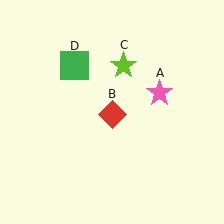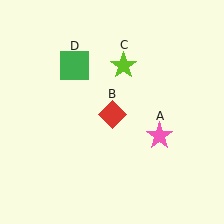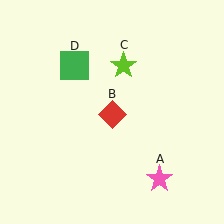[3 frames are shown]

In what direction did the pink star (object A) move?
The pink star (object A) moved down.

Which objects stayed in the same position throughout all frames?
Red diamond (object B) and lime star (object C) and green square (object D) remained stationary.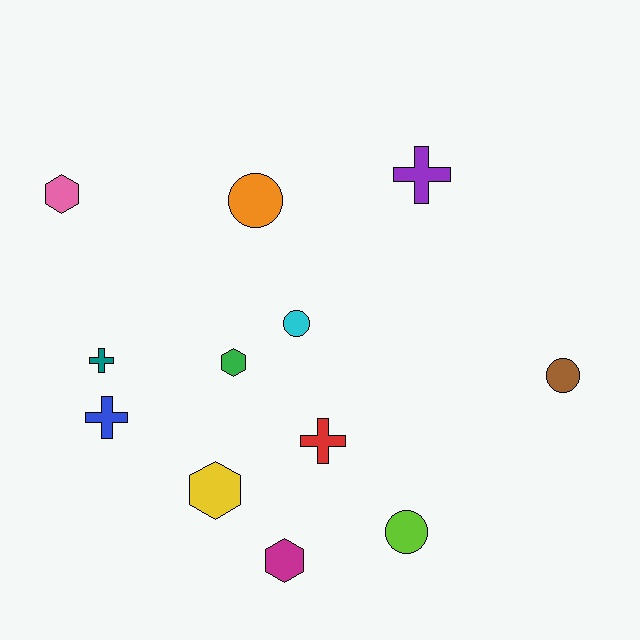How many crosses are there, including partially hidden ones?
There are 4 crosses.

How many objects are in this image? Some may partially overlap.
There are 12 objects.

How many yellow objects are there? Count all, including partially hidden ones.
There is 1 yellow object.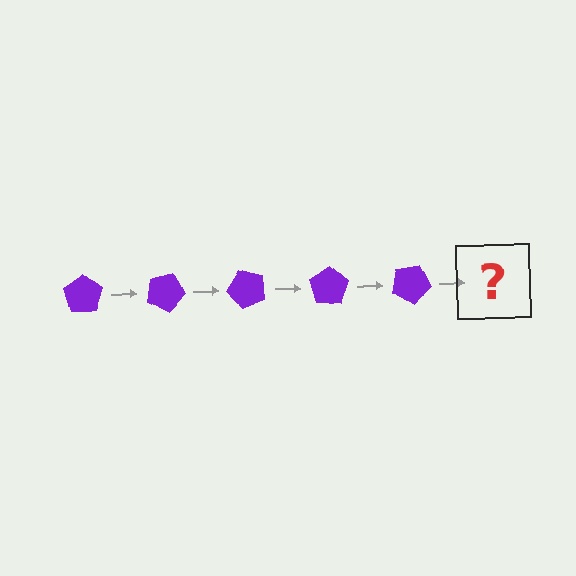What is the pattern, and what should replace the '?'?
The pattern is that the pentagon rotates 25 degrees each step. The '?' should be a purple pentagon rotated 125 degrees.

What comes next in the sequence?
The next element should be a purple pentagon rotated 125 degrees.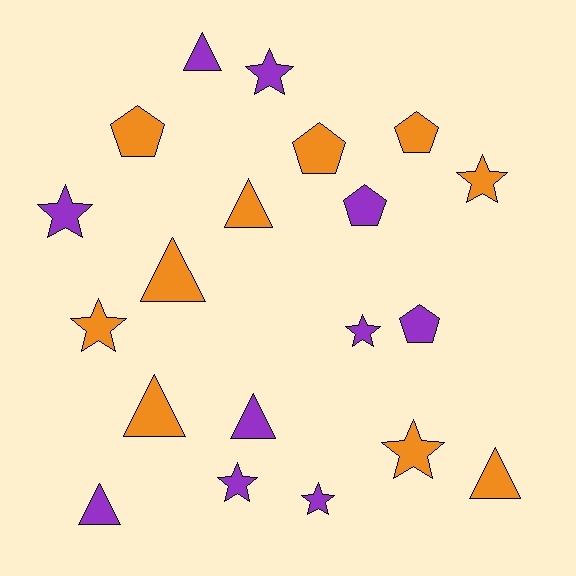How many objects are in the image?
There are 20 objects.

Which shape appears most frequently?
Star, with 8 objects.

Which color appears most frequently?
Purple, with 10 objects.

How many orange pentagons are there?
There are 3 orange pentagons.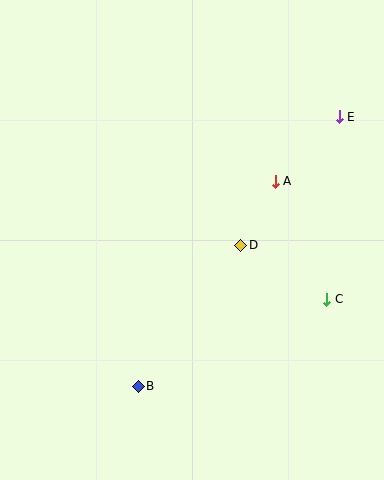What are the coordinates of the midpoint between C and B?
The midpoint between C and B is at (233, 343).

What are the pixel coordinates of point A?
Point A is at (275, 181).